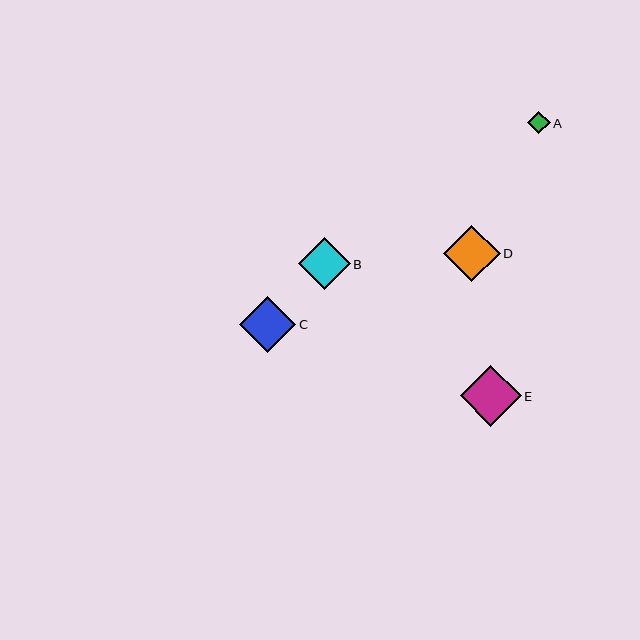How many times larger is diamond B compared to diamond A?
Diamond B is approximately 2.3 times the size of diamond A.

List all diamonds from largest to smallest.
From largest to smallest: E, D, C, B, A.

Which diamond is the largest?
Diamond E is the largest with a size of approximately 61 pixels.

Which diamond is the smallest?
Diamond A is the smallest with a size of approximately 22 pixels.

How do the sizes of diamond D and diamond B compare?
Diamond D and diamond B are approximately the same size.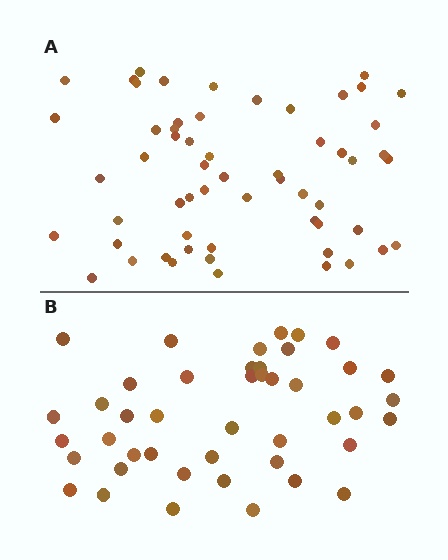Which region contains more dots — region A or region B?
Region A (the top region) has more dots.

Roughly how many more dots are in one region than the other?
Region A has approximately 15 more dots than region B.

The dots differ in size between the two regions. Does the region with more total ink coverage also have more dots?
No. Region B has more total ink coverage because its dots are larger, but region A actually contains more individual dots. Total area can be misleading — the number of items is what matters here.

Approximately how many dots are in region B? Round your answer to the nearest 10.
About 40 dots. (The exact count is 44, which rounds to 40.)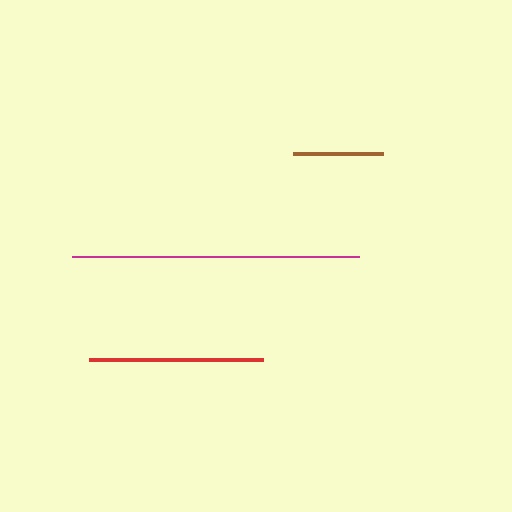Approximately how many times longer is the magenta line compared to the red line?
The magenta line is approximately 1.7 times the length of the red line.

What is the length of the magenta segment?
The magenta segment is approximately 288 pixels long.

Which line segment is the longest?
The magenta line is the longest at approximately 288 pixels.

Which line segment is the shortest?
The brown line is the shortest at approximately 89 pixels.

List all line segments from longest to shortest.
From longest to shortest: magenta, red, brown.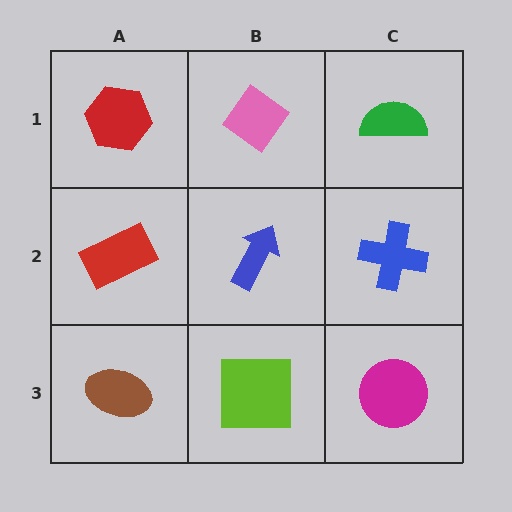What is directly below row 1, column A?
A red rectangle.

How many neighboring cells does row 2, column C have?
3.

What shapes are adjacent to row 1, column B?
A blue arrow (row 2, column B), a red hexagon (row 1, column A), a green semicircle (row 1, column C).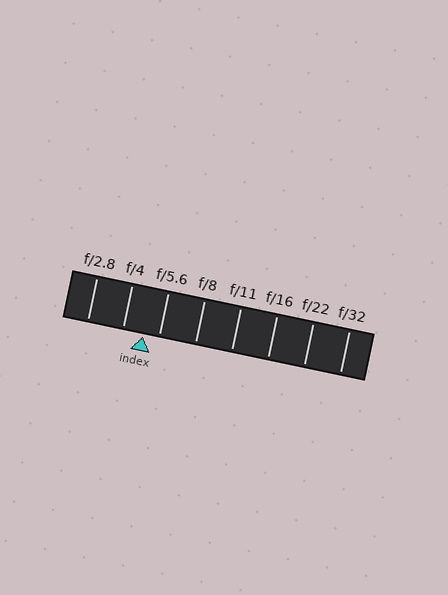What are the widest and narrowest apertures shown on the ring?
The widest aperture shown is f/2.8 and the narrowest is f/32.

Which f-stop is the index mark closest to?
The index mark is closest to f/5.6.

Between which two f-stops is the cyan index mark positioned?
The index mark is between f/4 and f/5.6.